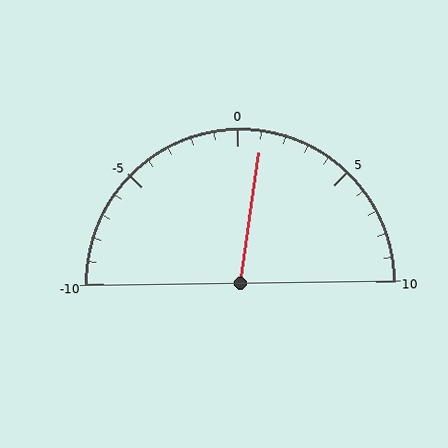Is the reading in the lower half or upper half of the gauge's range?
The reading is in the upper half of the range (-10 to 10).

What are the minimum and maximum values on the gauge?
The gauge ranges from -10 to 10.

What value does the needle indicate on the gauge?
The needle indicates approximately 1.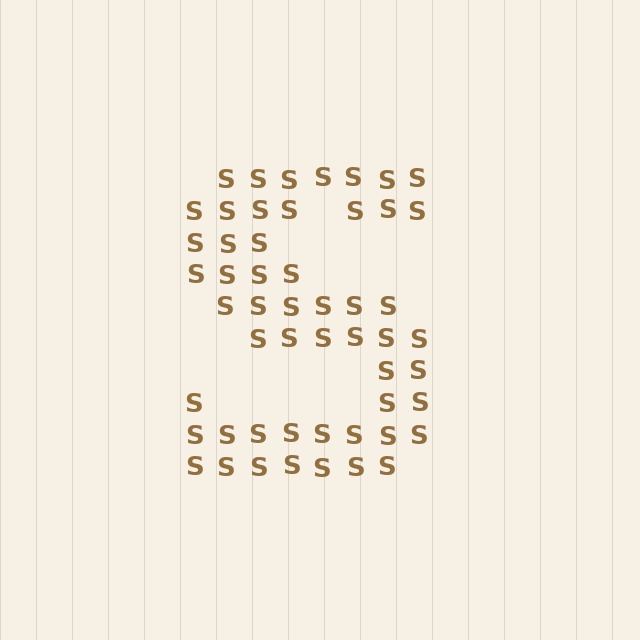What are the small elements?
The small elements are letter S's.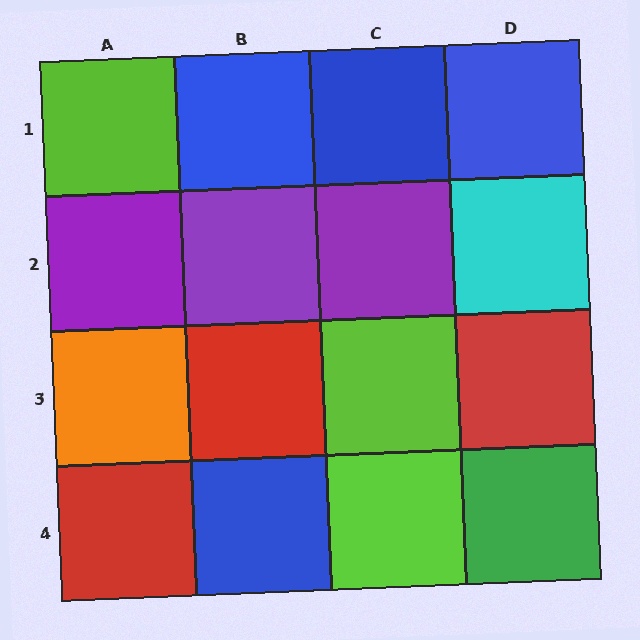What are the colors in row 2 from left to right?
Purple, purple, purple, cyan.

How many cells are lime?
3 cells are lime.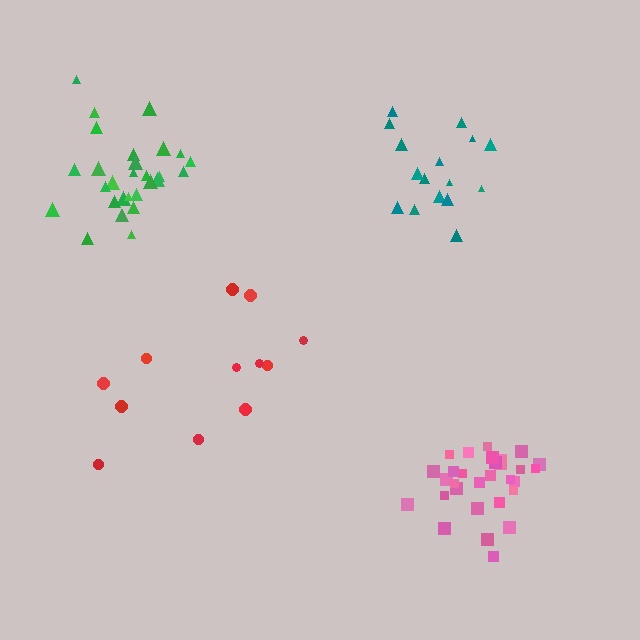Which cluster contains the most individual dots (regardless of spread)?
Pink (31).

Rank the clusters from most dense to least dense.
pink, green, teal, red.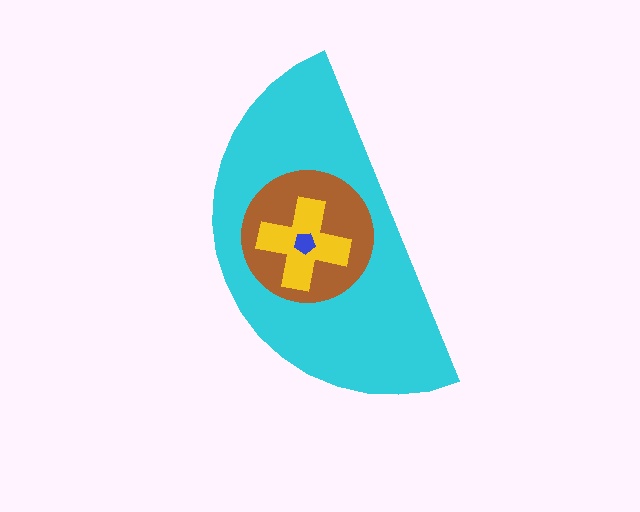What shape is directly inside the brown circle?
The yellow cross.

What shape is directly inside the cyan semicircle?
The brown circle.